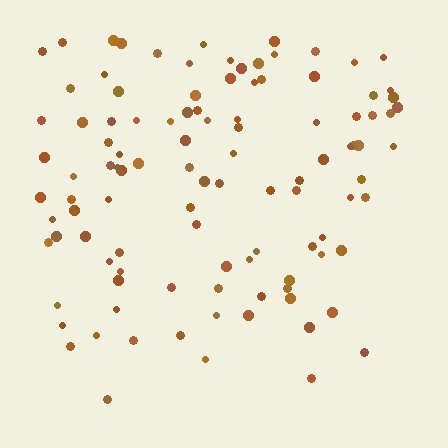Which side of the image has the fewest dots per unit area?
The bottom.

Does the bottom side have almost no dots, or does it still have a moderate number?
Still a moderate number, just noticeably fewer than the top.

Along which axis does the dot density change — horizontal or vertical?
Vertical.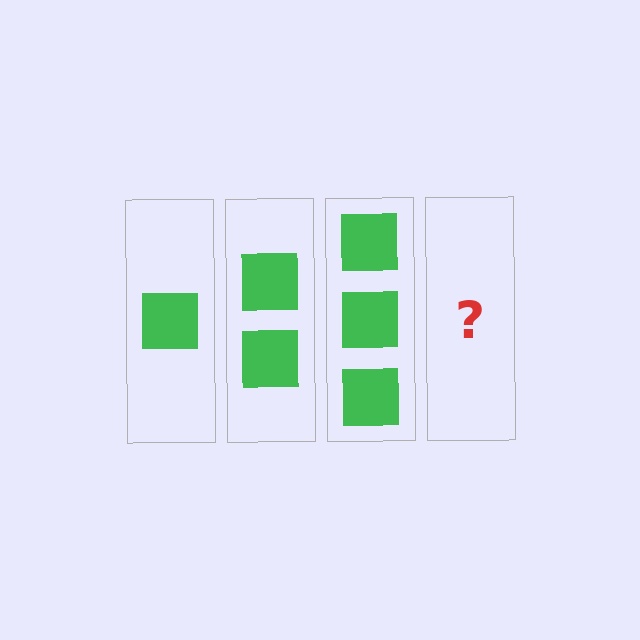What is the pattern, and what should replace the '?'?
The pattern is that each step adds one more square. The '?' should be 4 squares.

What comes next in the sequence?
The next element should be 4 squares.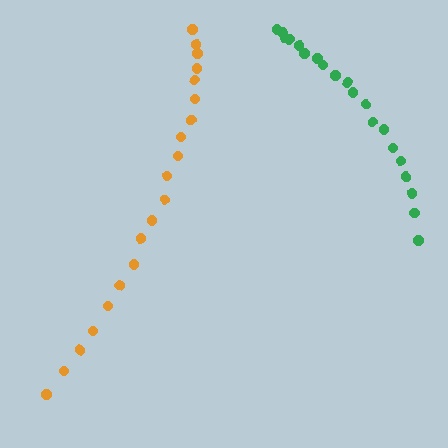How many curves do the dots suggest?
There are 2 distinct paths.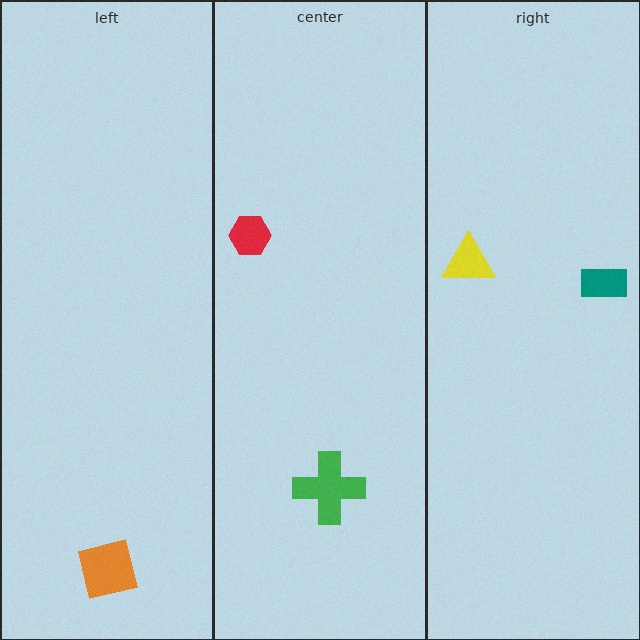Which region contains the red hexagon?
The center region.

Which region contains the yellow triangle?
The right region.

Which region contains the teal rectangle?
The right region.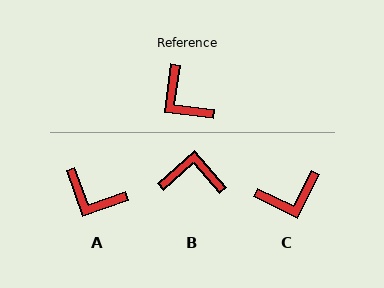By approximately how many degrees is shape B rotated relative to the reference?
Approximately 131 degrees clockwise.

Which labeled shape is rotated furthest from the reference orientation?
B, about 131 degrees away.